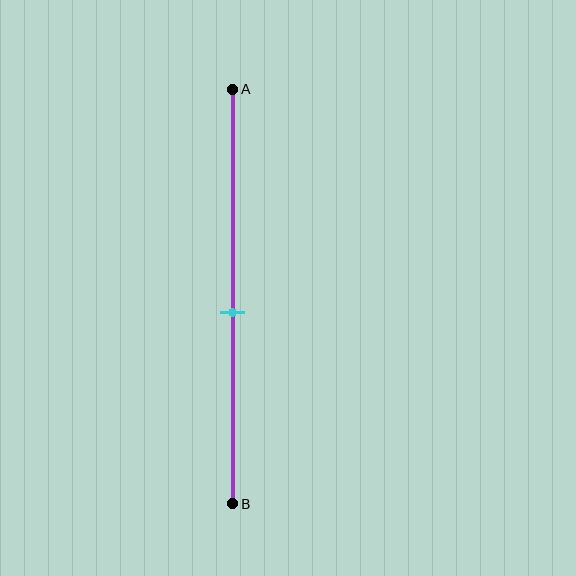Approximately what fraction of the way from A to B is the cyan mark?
The cyan mark is approximately 55% of the way from A to B.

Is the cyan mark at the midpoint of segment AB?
No, the mark is at about 55% from A, not at the 50% midpoint.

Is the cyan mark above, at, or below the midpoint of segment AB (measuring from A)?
The cyan mark is below the midpoint of segment AB.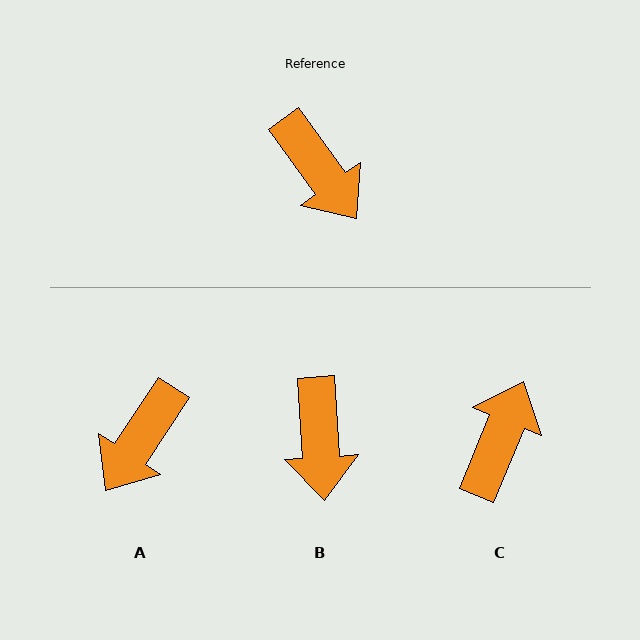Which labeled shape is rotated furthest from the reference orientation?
C, about 122 degrees away.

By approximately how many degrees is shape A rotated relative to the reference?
Approximately 70 degrees clockwise.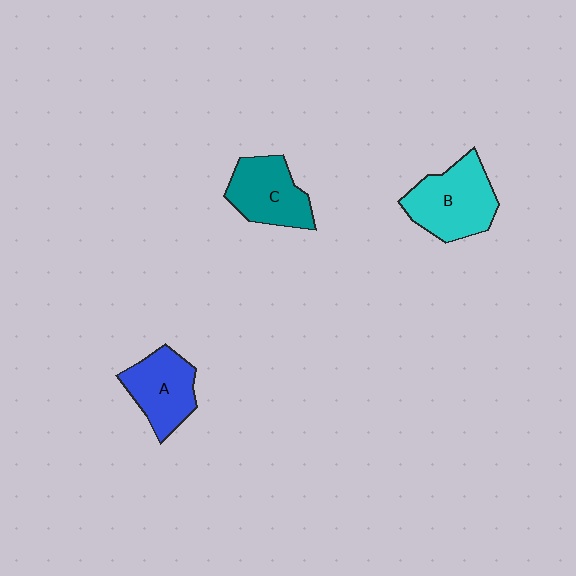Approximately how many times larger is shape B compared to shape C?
Approximately 1.2 times.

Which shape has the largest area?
Shape B (cyan).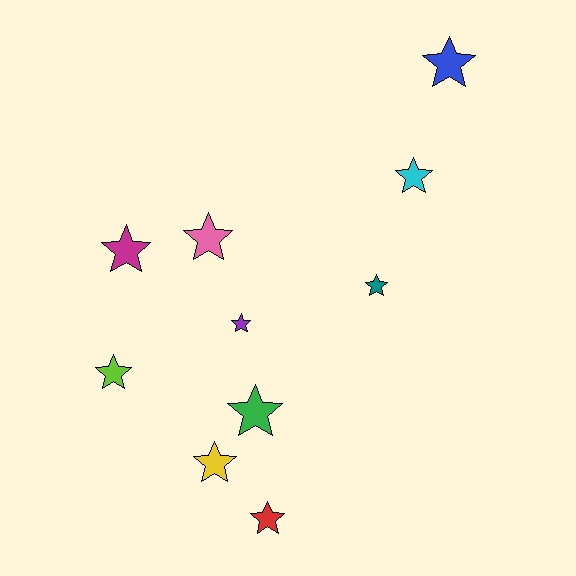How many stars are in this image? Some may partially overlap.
There are 10 stars.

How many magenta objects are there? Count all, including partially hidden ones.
There is 1 magenta object.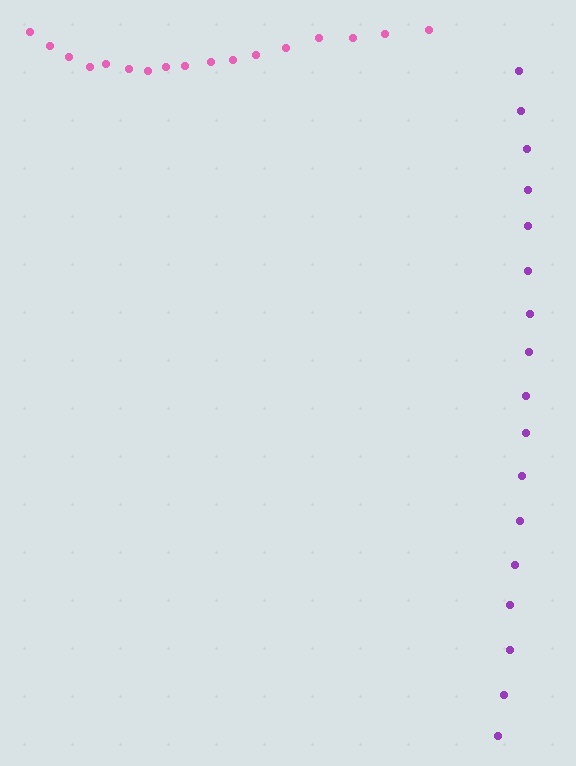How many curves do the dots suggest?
There are 2 distinct paths.